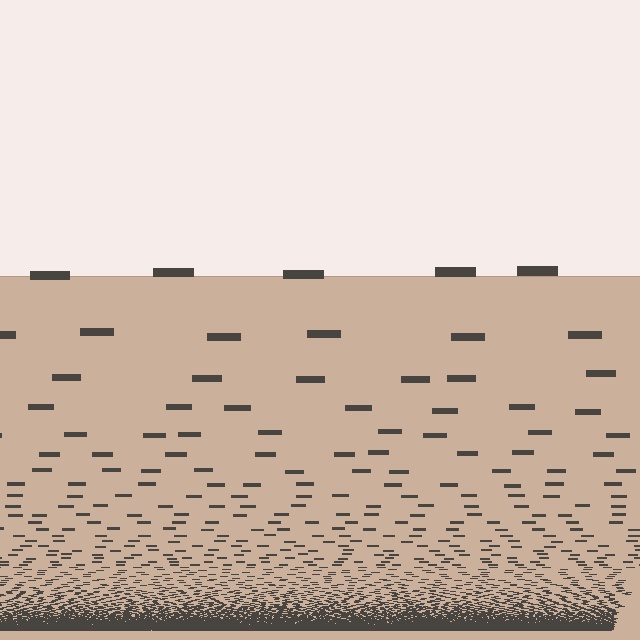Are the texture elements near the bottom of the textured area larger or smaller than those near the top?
Smaller. The gradient is inverted — elements near the bottom are smaller and denser.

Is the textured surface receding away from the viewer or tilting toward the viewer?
The surface appears to tilt toward the viewer. Texture elements get larger and sparser toward the top.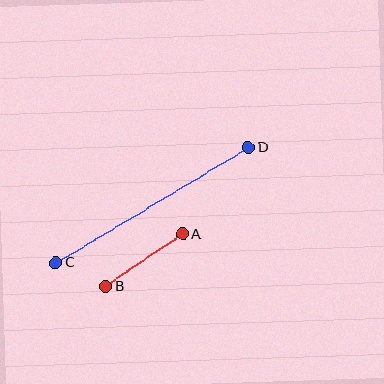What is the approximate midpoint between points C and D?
The midpoint is at approximately (152, 205) pixels.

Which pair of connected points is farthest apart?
Points C and D are farthest apart.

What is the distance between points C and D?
The distance is approximately 224 pixels.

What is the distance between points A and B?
The distance is approximately 93 pixels.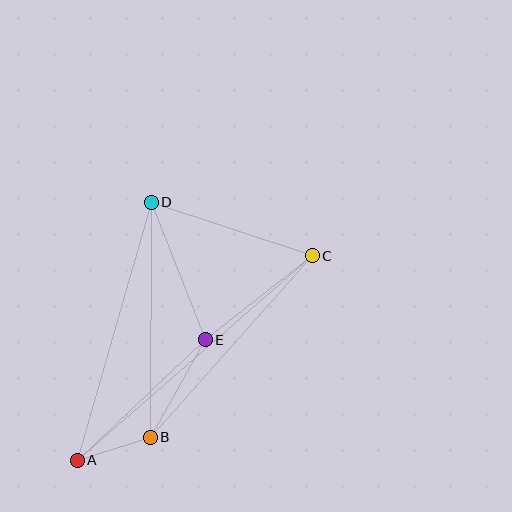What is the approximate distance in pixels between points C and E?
The distance between C and E is approximately 136 pixels.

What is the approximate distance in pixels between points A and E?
The distance between A and E is approximately 176 pixels.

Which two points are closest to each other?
Points A and B are closest to each other.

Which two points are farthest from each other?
Points A and C are farthest from each other.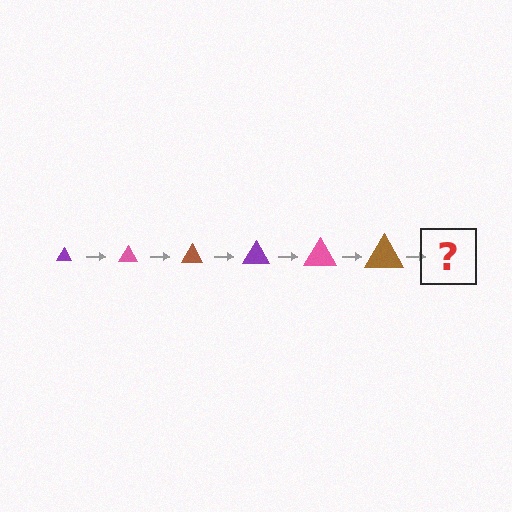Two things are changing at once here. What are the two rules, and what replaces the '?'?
The two rules are that the triangle grows larger each step and the color cycles through purple, pink, and brown. The '?' should be a purple triangle, larger than the previous one.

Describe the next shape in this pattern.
It should be a purple triangle, larger than the previous one.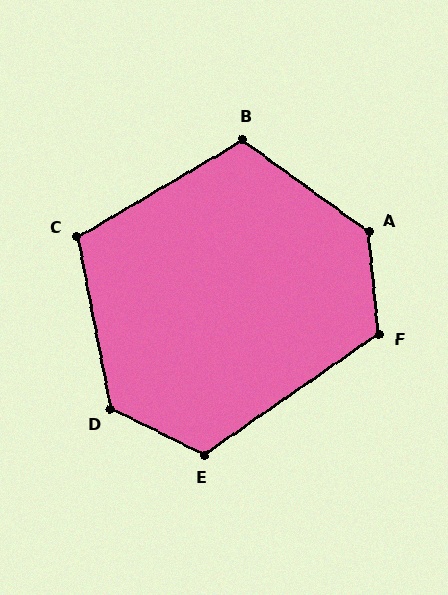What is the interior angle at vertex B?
Approximately 114 degrees (obtuse).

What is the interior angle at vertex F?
Approximately 119 degrees (obtuse).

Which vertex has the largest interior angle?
A, at approximately 132 degrees.